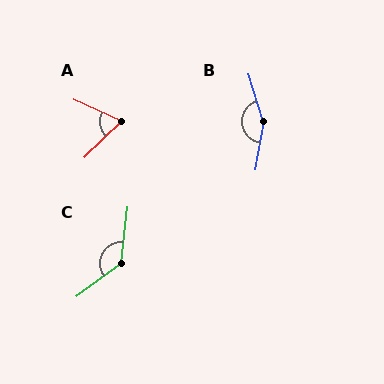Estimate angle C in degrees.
Approximately 133 degrees.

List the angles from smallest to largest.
A (69°), C (133°), B (153°).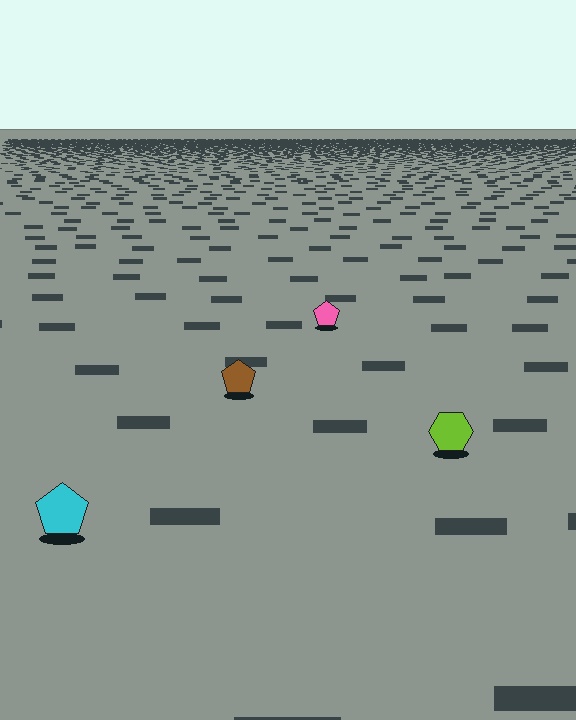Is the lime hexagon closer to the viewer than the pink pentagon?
Yes. The lime hexagon is closer — you can tell from the texture gradient: the ground texture is coarser near it.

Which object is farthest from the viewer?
The pink pentagon is farthest from the viewer. It appears smaller and the ground texture around it is denser.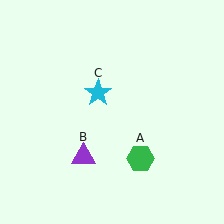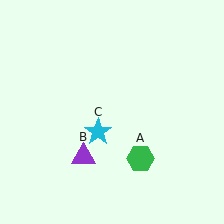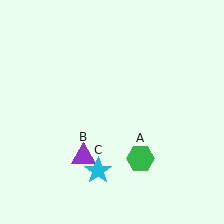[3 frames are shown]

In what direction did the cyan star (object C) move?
The cyan star (object C) moved down.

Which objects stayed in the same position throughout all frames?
Green hexagon (object A) and purple triangle (object B) remained stationary.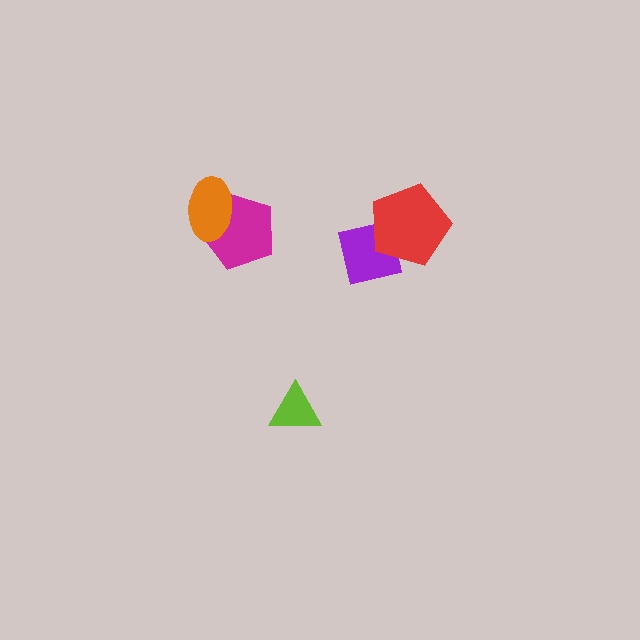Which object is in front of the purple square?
The red pentagon is in front of the purple square.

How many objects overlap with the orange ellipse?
1 object overlaps with the orange ellipse.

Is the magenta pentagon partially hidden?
Yes, it is partially covered by another shape.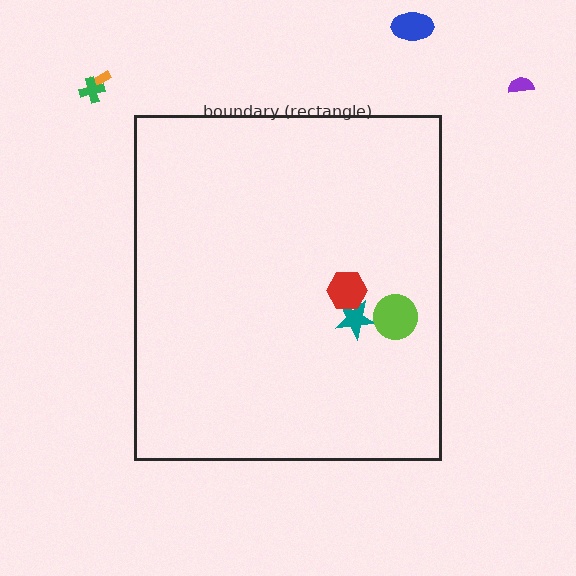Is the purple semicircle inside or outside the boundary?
Outside.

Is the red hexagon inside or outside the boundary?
Inside.